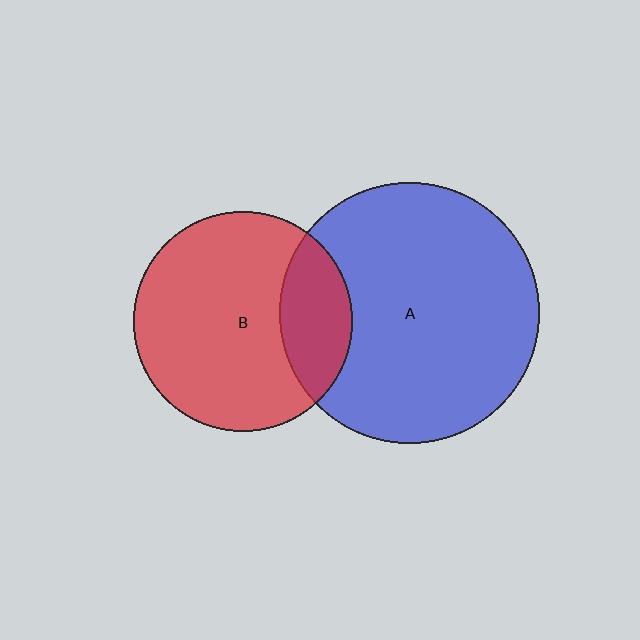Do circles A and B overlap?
Yes.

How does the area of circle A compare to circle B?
Approximately 1.4 times.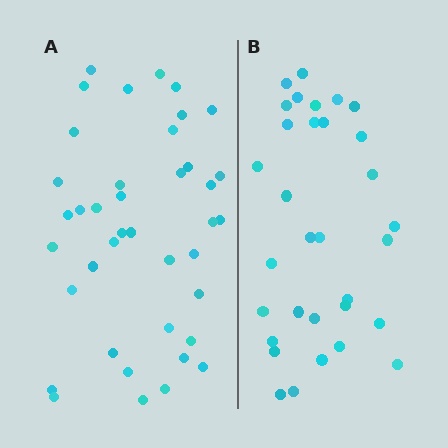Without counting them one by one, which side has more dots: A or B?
Region A (the left region) has more dots.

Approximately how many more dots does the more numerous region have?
Region A has roughly 8 or so more dots than region B.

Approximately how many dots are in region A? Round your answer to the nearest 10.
About 40 dots.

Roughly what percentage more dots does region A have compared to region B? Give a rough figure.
About 25% more.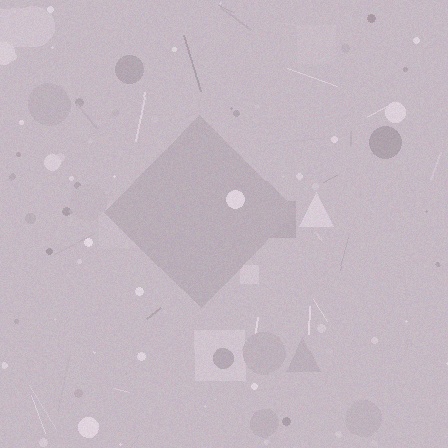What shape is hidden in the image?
A diamond is hidden in the image.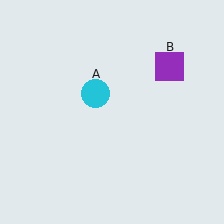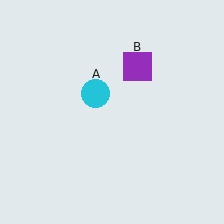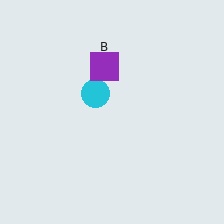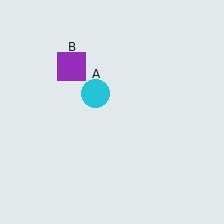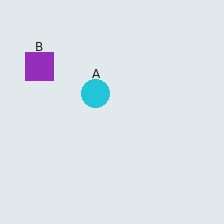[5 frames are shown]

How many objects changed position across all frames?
1 object changed position: purple square (object B).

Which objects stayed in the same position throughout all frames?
Cyan circle (object A) remained stationary.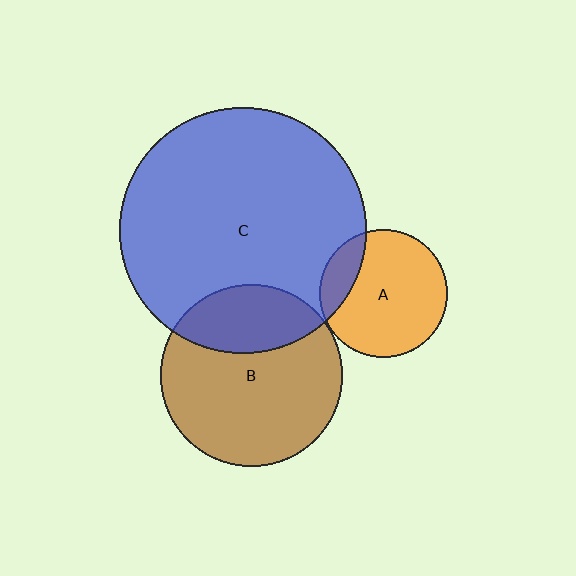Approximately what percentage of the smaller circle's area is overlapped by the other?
Approximately 15%.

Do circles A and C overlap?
Yes.